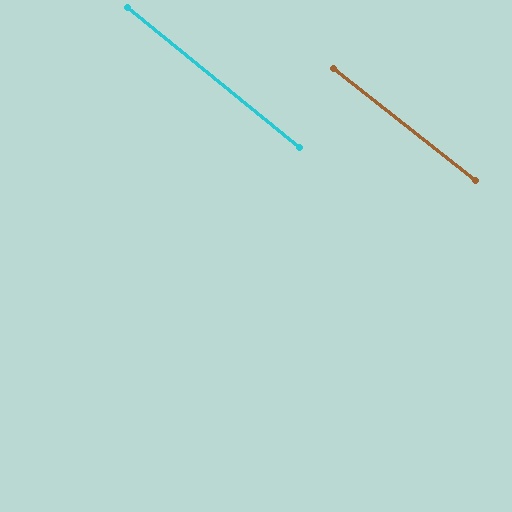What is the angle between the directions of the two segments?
Approximately 1 degree.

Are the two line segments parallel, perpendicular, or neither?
Parallel — their directions differ by only 1.0°.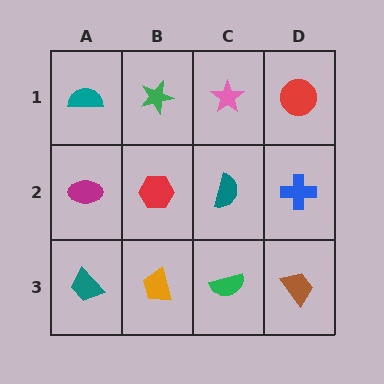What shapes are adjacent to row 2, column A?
A teal semicircle (row 1, column A), a teal trapezoid (row 3, column A), a red hexagon (row 2, column B).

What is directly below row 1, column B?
A red hexagon.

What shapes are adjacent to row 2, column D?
A red circle (row 1, column D), a brown trapezoid (row 3, column D), a teal semicircle (row 2, column C).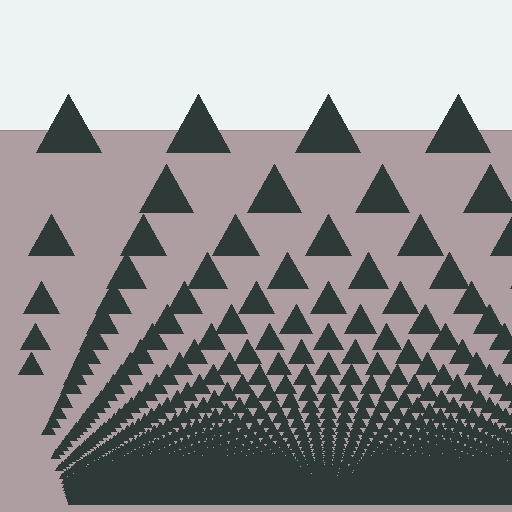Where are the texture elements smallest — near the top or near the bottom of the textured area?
Near the bottom.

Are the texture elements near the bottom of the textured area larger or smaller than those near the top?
Smaller. The gradient is inverted — elements near the bottom are smaller and denser.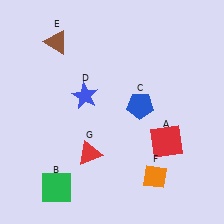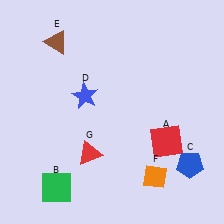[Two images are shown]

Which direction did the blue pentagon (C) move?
The blue pentagon (C) moved down.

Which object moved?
The blue pentagon (C) moved down.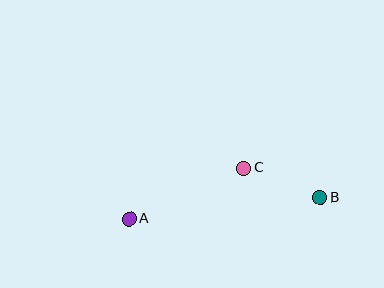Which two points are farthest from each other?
Points A and B are farthest from each other.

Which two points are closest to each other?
Points B and C are closest to each other.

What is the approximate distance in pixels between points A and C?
The distance between A and C is approximately 125 pixels.